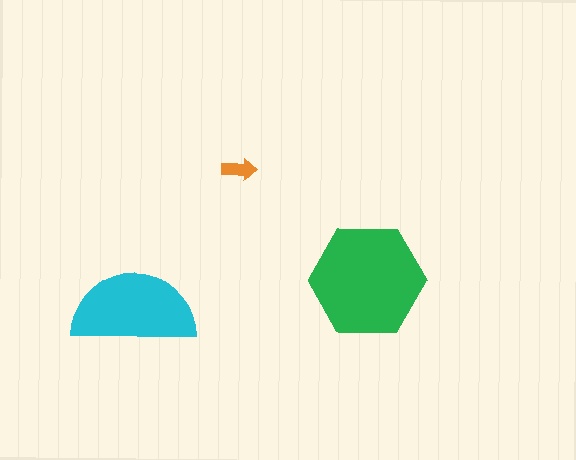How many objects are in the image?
There are 3 objects in the image.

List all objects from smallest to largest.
The orange arrow, the cyan semicircle, the green hexagon.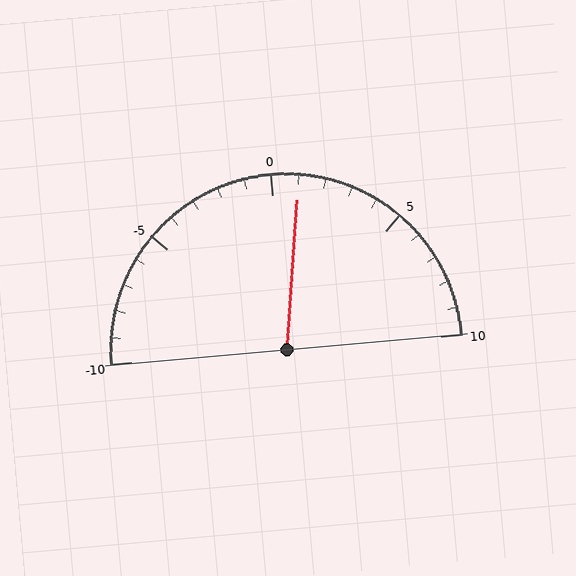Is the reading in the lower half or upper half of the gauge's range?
The reading is in the upper half of the range (-10 to 10).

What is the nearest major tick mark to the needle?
The nearest major tick mark is 0.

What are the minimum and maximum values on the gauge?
The gauge ranges from -10 to 10.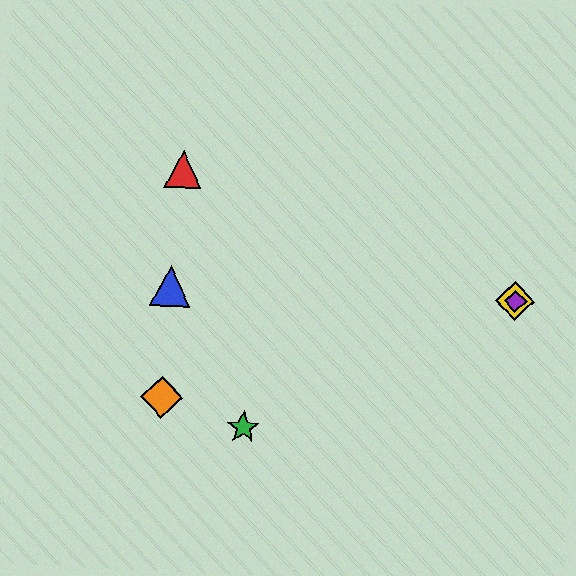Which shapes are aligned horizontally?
The blue triangle, the yellow diamond, the purple diamond are aligned horizontally.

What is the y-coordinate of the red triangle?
The red triangle is at y≈170.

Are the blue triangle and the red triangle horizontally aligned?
No, the blue triangle is at y≈286 and the red triangle is at y≈170.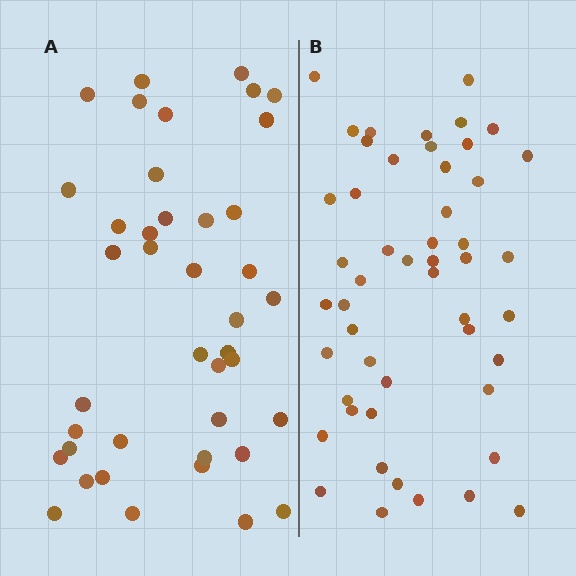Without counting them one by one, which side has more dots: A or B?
Region B (the right region) has more dots.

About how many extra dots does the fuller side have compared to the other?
Region B has roughly 8 or so more dots than region A.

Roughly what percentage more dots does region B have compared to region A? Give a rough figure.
About 20% more.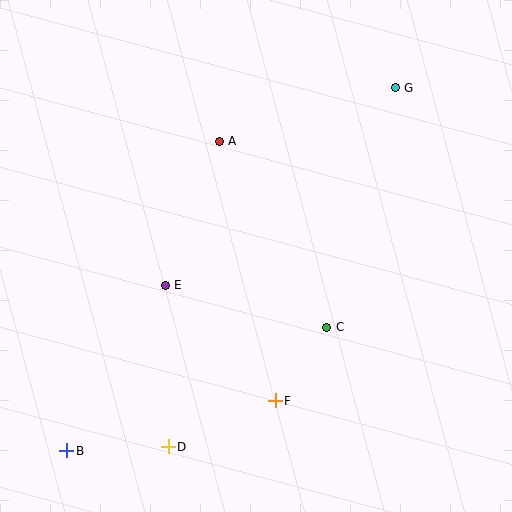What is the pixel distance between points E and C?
The distance between E and C is 167 pixels.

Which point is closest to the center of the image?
Point E at (165, 285) is closest to the center.